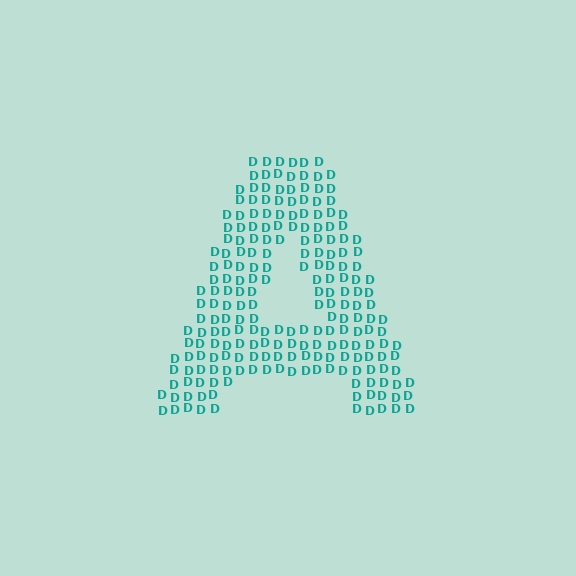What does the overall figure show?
The overall figure shows the letter A.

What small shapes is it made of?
It is made of small letter D's.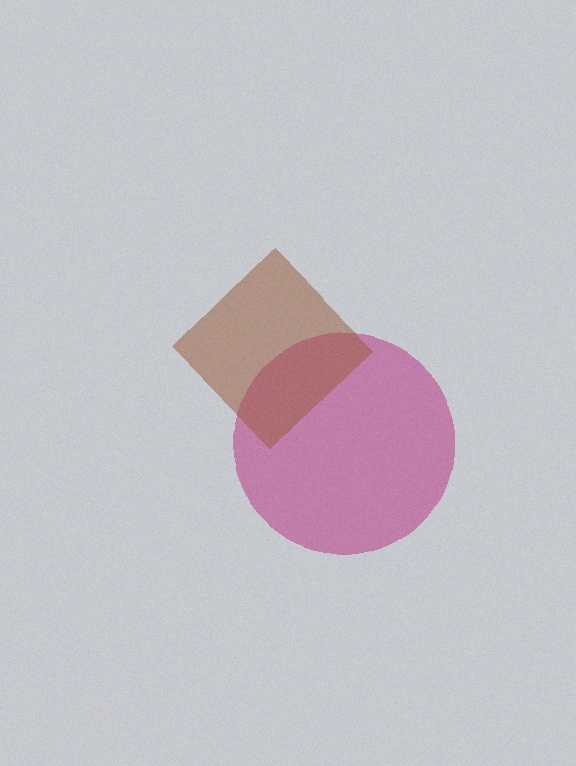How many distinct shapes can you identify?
There are 2 distinct shapes: a magenta circle, a brown diamond.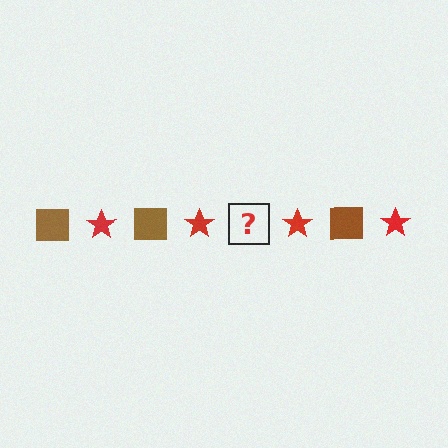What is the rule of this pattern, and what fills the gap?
The rule is that the pattern alternates between brown square and red star. The gap should be filled with a brown square.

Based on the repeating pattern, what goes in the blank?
The blank should be a brown square.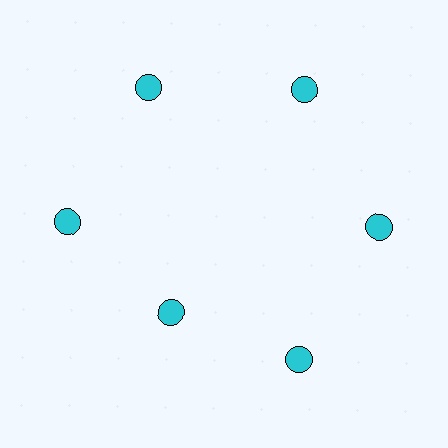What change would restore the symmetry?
The symmetry would be restored by moving it outward, back onto the ring so that all 6 circles sit at equal angles and equal distance from the center.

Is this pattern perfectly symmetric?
No. The 6 cyan circles are arranged in a ring, but one element near the 7 o'clock position is pulled inward toward the center, breaking the 6-fold rotational symmetry.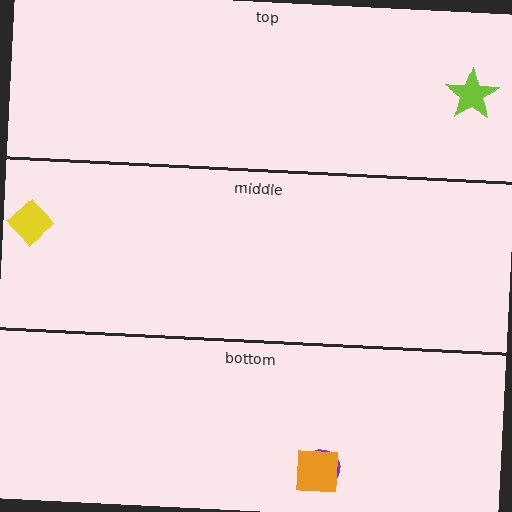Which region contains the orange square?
The bottom region.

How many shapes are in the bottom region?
2.